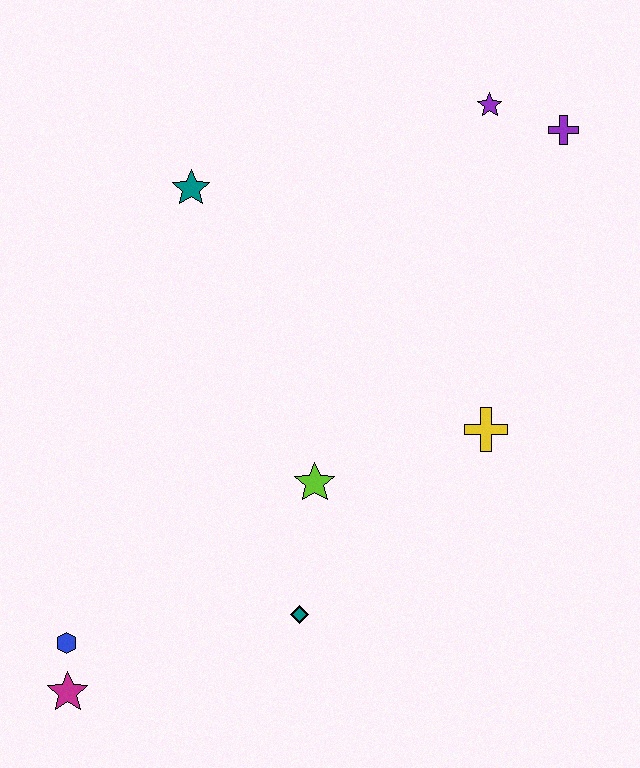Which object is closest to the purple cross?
The purple star is closest to the purple cross.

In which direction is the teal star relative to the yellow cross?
The teal star is to the left of the yellow cross.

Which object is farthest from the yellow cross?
The magenta star is farthest from the yellow cross.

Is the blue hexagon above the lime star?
No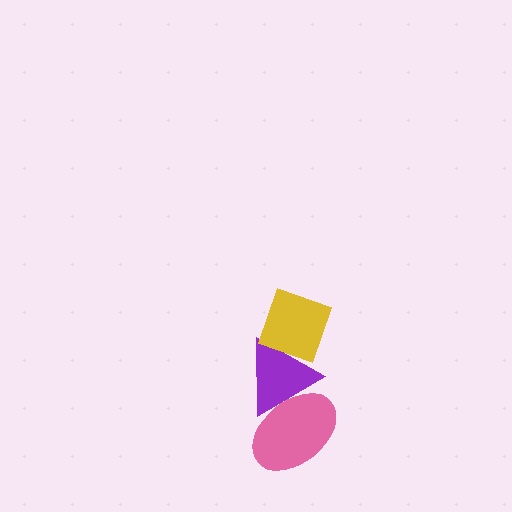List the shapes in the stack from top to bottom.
From top to bottom: the yellow diamond, the purple triangle, the pink ellipse.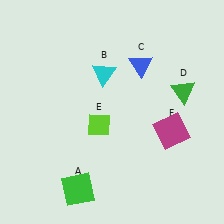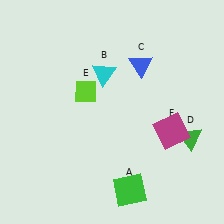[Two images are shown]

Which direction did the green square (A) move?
The green square (A) moved right.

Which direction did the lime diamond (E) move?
The lime diamond (E) moved up.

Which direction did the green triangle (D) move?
The green triangle (D) moved down.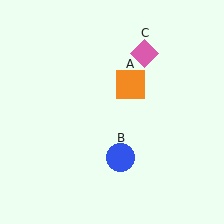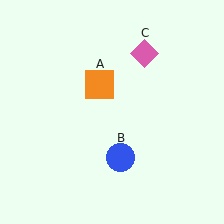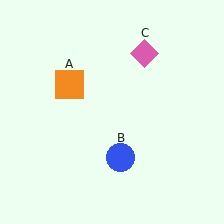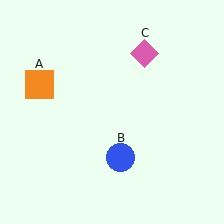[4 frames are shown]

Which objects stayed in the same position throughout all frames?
Blue circle (object B) and pink diamond (object C) remained stationary.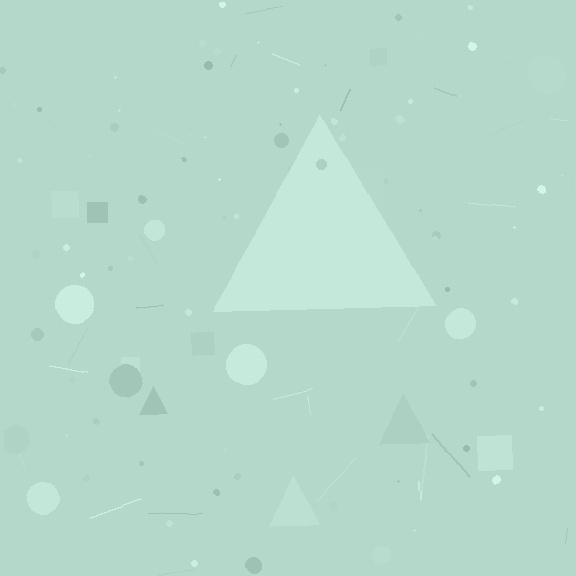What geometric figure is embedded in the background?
A triangle is embedded in the background.